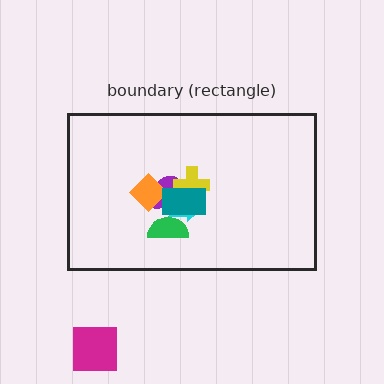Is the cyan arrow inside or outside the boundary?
Inside.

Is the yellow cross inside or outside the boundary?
Inside.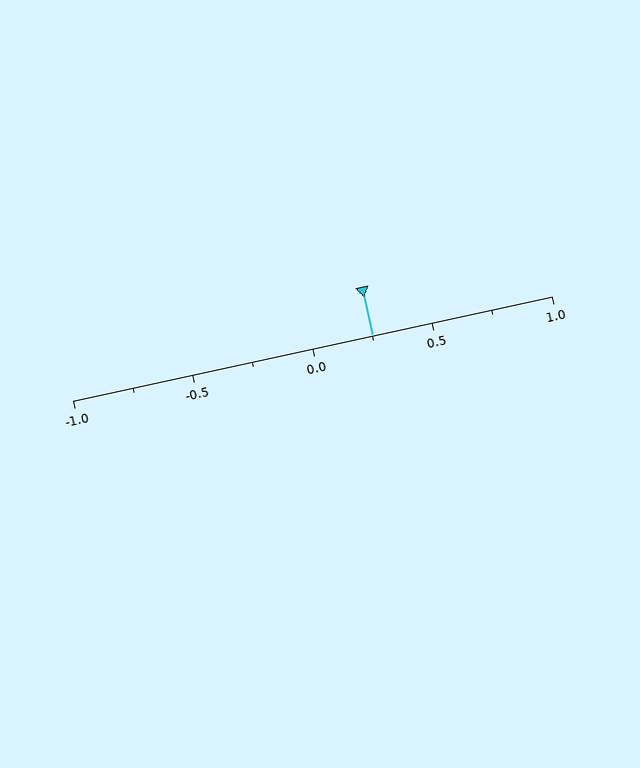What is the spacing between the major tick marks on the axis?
The major ticks are spaced 0.5 apart.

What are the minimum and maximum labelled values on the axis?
The axis runs from -1.0 to 1.0.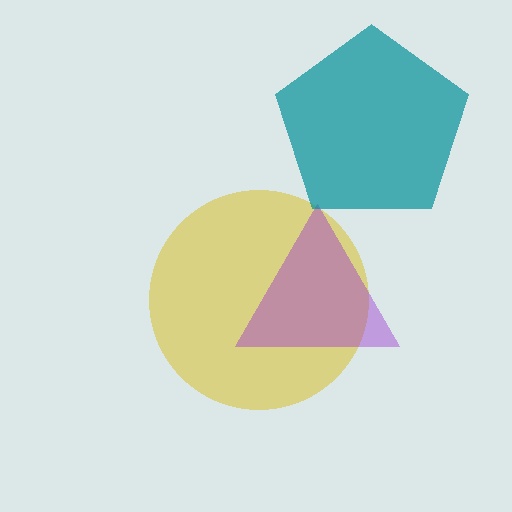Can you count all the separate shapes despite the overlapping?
Yes, there are 3 separate shapes.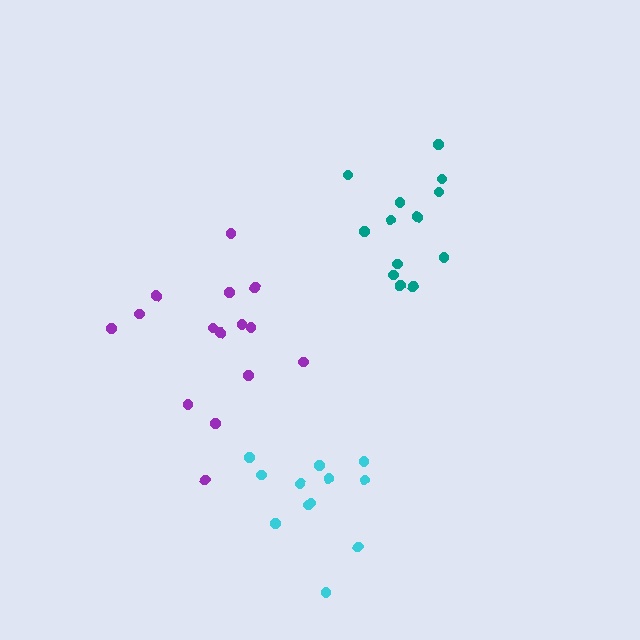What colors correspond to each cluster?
The clusters are colored: cyan, teal, purple.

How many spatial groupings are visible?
There are 3 spatial groupings.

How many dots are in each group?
Group 1: 12 dots, Group 2: 13 dots, Group 3: 15 dots (40 total).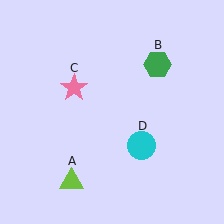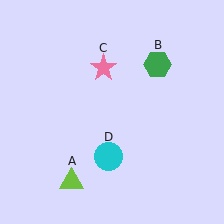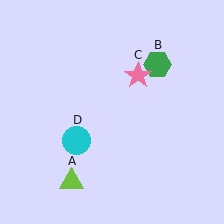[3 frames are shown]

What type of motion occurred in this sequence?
The pink star (object C), cyan circle (object D) rotated clockwise around the center of the scene.